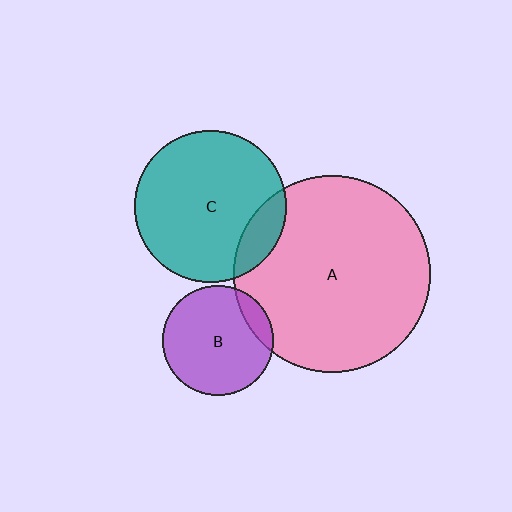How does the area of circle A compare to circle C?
Approximately 1.7 times.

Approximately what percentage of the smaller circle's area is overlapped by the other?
Approximately 15%.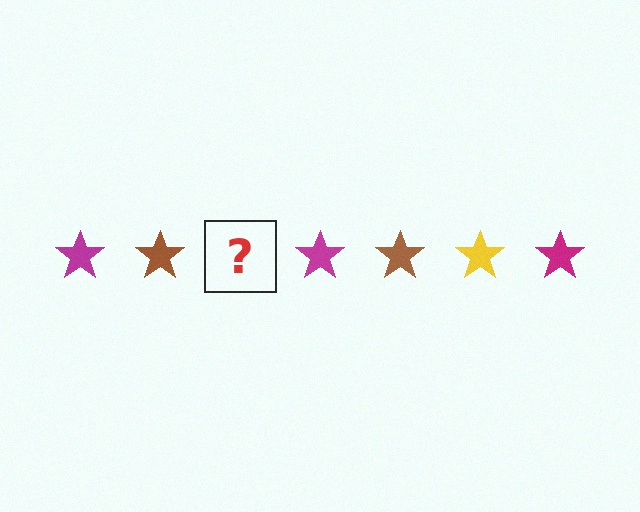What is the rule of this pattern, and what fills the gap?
The rule is that the pattern cycles through magenta, brown, yellow stars. The gap should be filled with a yellow star.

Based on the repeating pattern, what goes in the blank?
The blank should be a yellow star.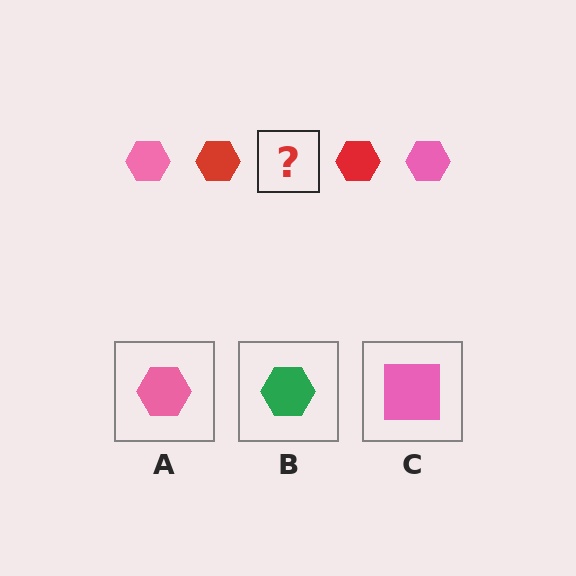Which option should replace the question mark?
Option A.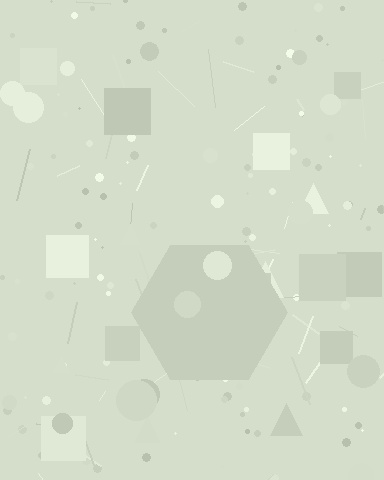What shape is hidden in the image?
A hexagon is hidden in the image.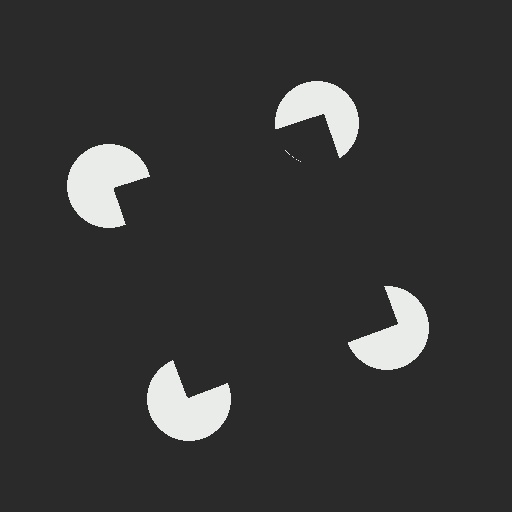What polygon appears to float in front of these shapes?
An illusory square — its edges are inferred from the aligned wedge cuts in the pac-man discs, not physically drawn.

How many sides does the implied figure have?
4 sides.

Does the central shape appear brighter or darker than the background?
It typically appears slightly darker than the background, even though no actual brightness change is drawn.